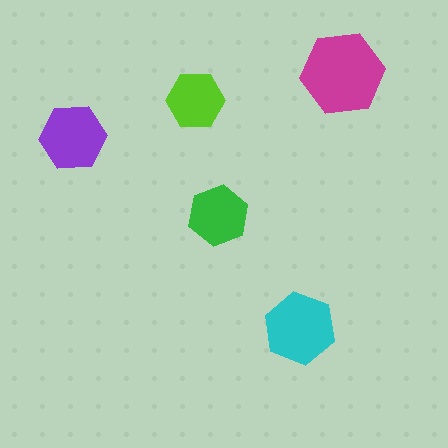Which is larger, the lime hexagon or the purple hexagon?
The purple one.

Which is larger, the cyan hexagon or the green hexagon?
The cyan one.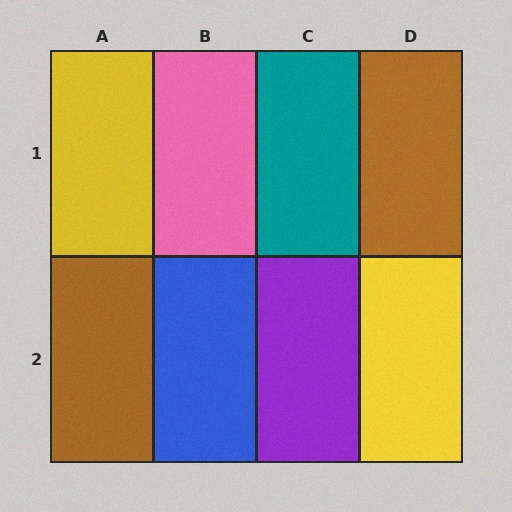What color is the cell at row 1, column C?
Teal.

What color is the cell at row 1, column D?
Brown.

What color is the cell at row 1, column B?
Pink.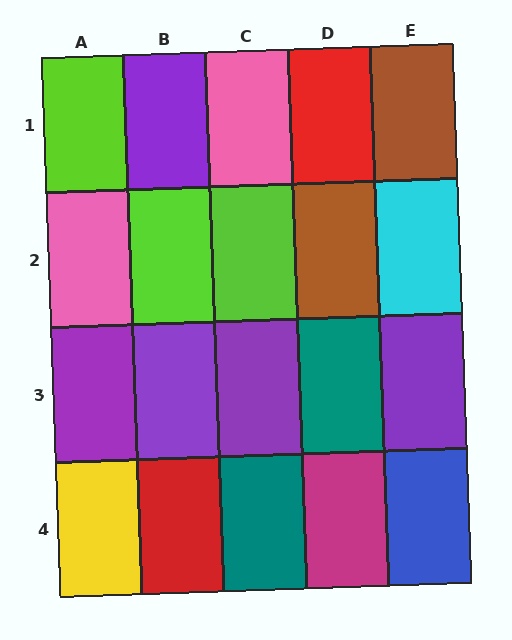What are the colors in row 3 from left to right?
Purple, purple, purple, teal, purple.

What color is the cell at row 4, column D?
Magenta.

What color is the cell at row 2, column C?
Lime.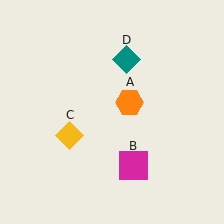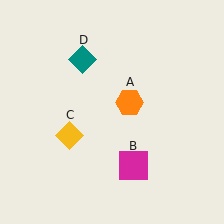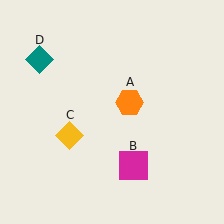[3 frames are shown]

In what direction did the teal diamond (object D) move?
The teal diamond (object D) moved left.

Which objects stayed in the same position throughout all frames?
Orange hexagon (object A) and magenta square (object B) and yellow diamond (object C) remained stationary.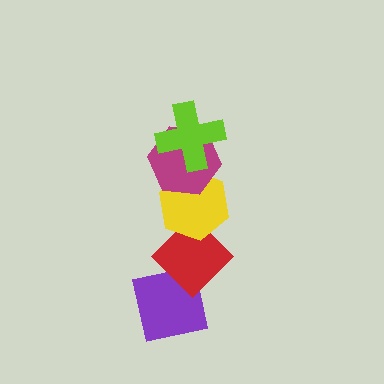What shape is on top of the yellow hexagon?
The magenta hexagon is on top of the yellow hexagon.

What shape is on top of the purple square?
The red diamond is on top of the purple square.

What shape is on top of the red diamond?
The yellow hexagon is on top of the red diamond.